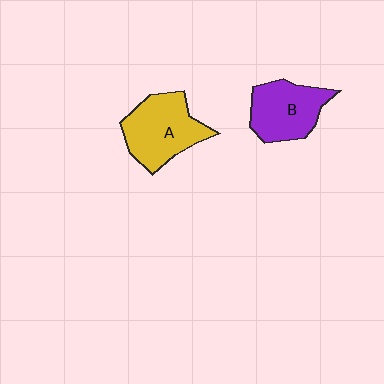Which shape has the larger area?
Shape A (yellow).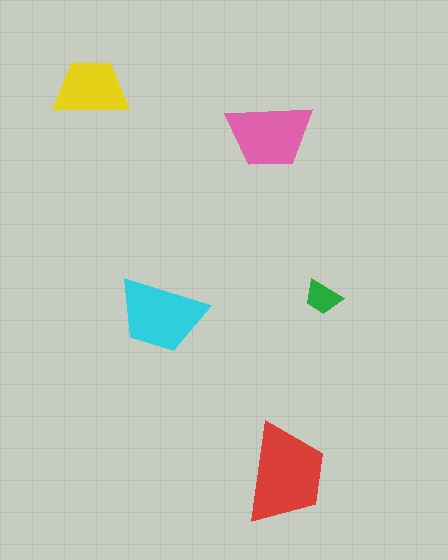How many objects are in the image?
There are 5 objects in the image.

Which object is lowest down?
The red trapezoid is bottommost.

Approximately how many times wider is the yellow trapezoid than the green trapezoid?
About 2 times wider.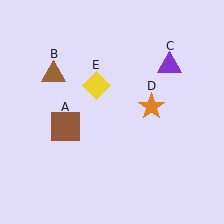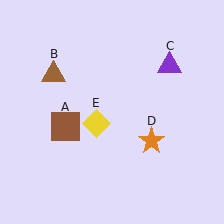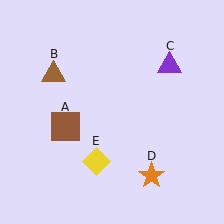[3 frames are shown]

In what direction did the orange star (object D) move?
The orange star (object D) moved down.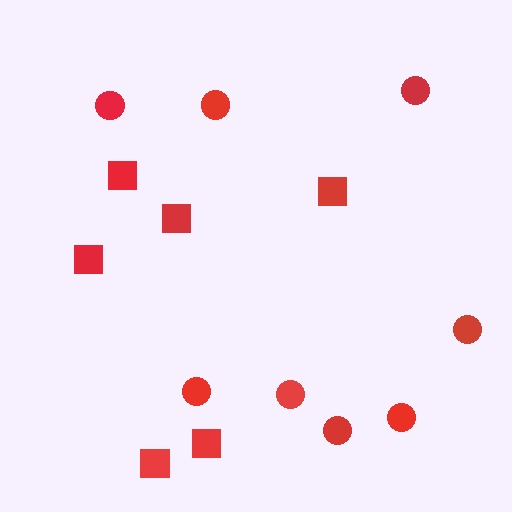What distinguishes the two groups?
There are 2 groups: one group of squares (6) and one group of circles (8).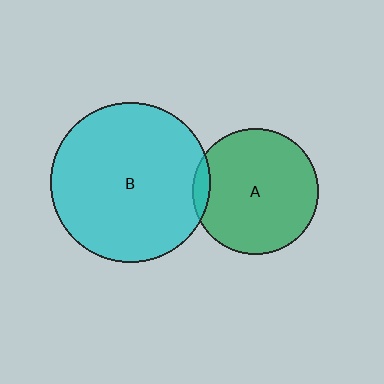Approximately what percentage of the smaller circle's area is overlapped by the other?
Approximately 5%.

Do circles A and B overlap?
Yes.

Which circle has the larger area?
Circle B (cyan).